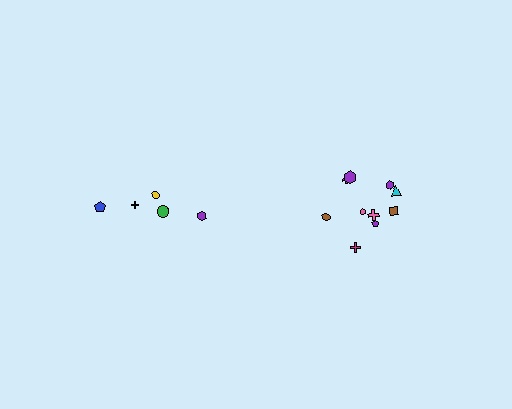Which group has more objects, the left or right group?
The right group.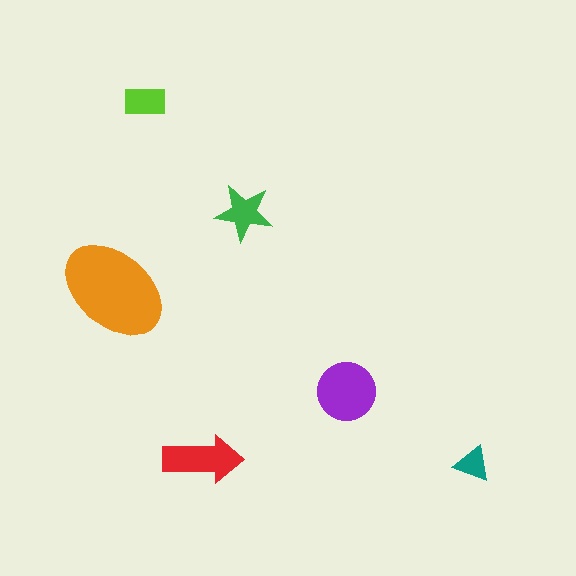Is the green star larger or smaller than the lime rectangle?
Larger.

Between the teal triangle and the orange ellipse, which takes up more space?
The orange ellipse.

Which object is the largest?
The orange ellipse.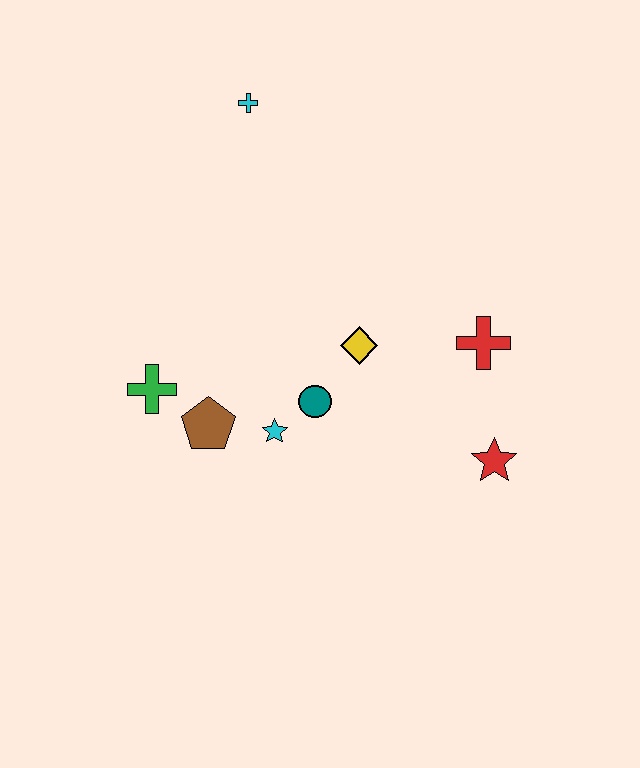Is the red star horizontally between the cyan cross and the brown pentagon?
No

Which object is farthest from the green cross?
The red star is farthest from the green cross.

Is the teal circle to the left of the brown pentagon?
No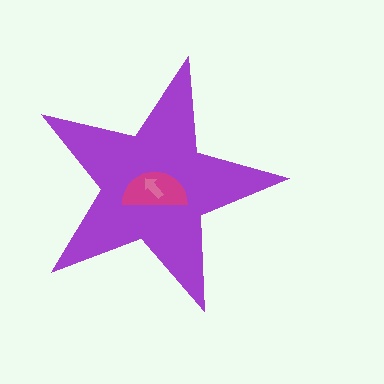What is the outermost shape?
The purple star.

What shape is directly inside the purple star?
The magenta semicircle.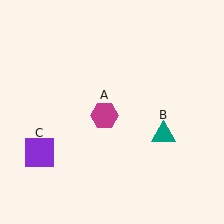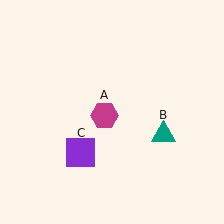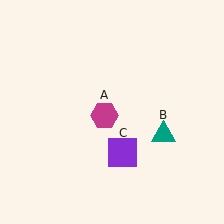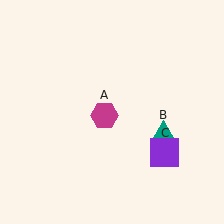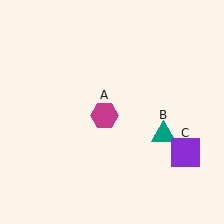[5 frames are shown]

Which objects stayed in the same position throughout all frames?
Magenta hexagon (object A) and teal triangle (object B) remained stationary.